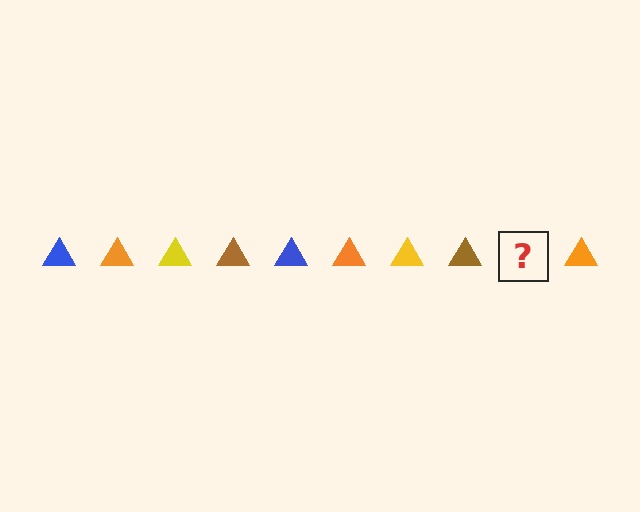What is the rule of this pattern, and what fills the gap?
The rule is that the pattern cycles through blue, orange, yellow, brown triangles. The gap should be filled with a blue triangle.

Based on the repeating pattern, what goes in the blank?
The blank should be a blue triangle.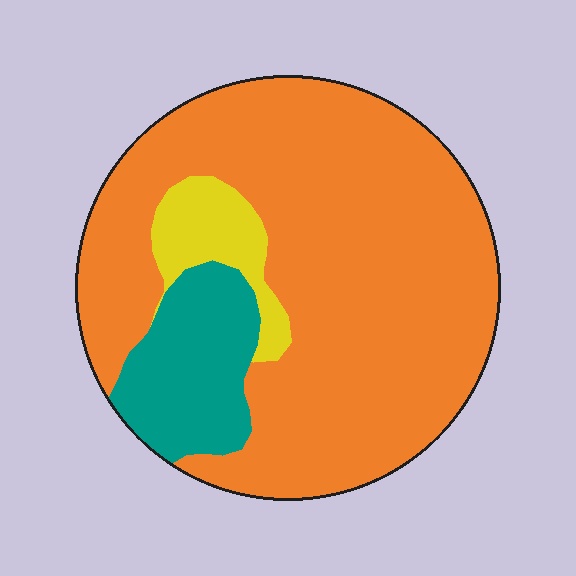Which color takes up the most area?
Orange, at roughly 75%.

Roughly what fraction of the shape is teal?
Teal covers 15% of the shape.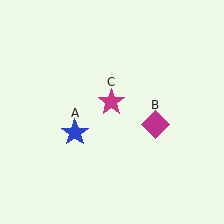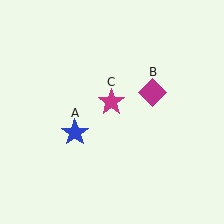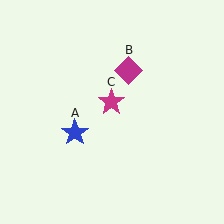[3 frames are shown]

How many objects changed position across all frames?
1 object changed position: magenta diamond (object B).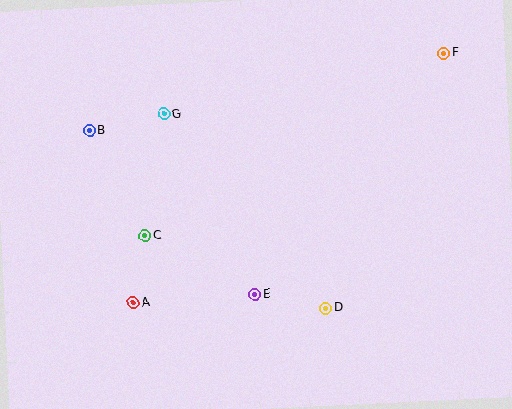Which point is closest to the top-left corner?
Point B is closest to the top-left corner.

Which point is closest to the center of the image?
Point E at (255, 294) is closest to the center.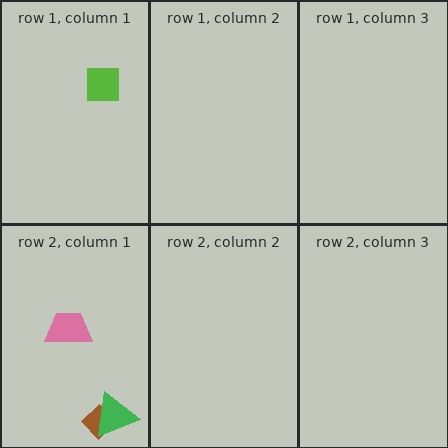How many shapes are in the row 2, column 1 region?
3.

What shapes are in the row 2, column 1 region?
The brown diamond, the green triangle, the pink trapezoid.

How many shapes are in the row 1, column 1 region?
1.